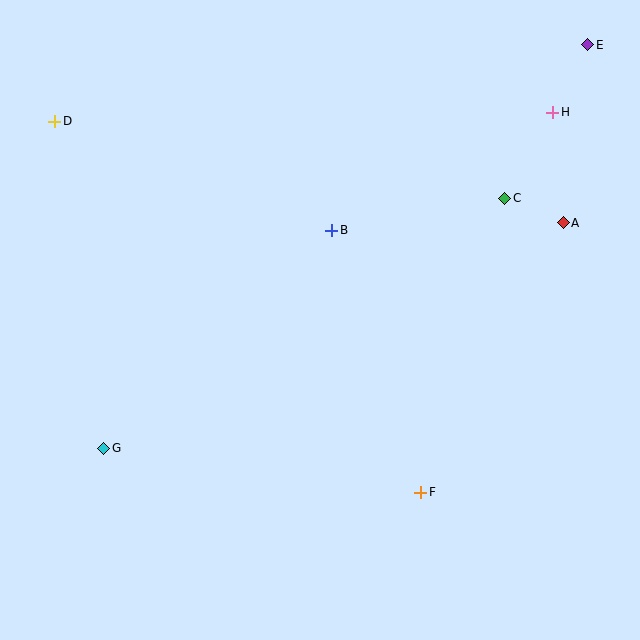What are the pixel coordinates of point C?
Point C is at (505, 199).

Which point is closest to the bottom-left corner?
Point G is closest to the bottom-left corner.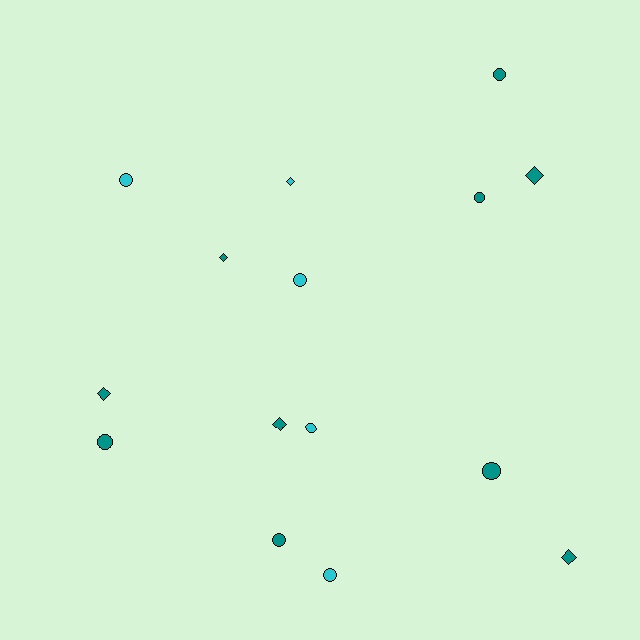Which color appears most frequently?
Teal, with 10 objects.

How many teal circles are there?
There are 5 teal circles.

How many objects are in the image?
There are 15 objects.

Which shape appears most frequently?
Circle, with 9 objects.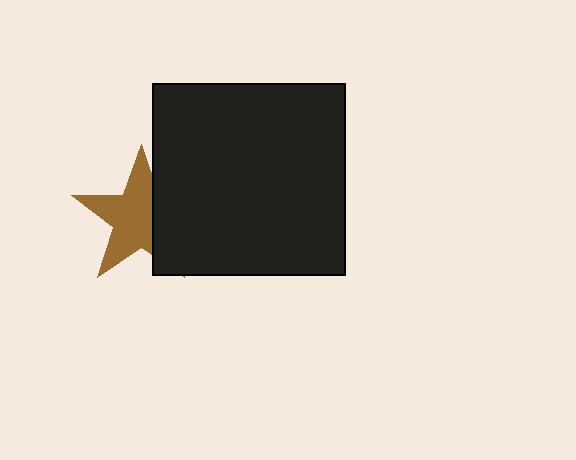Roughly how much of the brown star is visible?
About half of it is visible (roughly 65%).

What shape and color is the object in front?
The object in front is a black square.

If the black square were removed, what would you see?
You would see the complete brown star.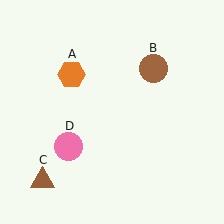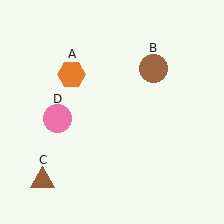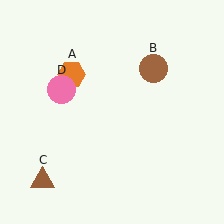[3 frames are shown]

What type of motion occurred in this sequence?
The pink circle (object D) rotated clockwise around the center of the scene.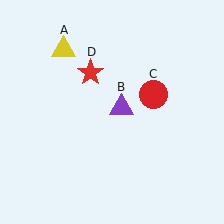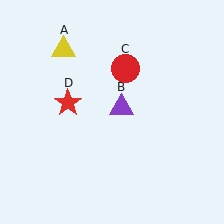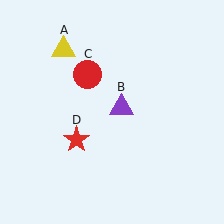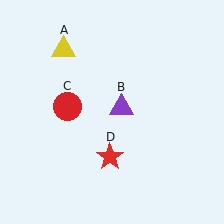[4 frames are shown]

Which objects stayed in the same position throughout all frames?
Yellow triangle (object A) and purple triangle (object B) remained stationary.